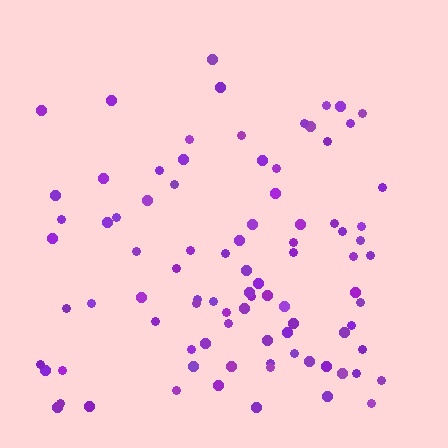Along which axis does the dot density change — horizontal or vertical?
Vertical.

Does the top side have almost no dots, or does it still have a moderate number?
Still a moderate number, just noticeably fewer than the bottom.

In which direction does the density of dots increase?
From top to bottom, with the bottom side densest.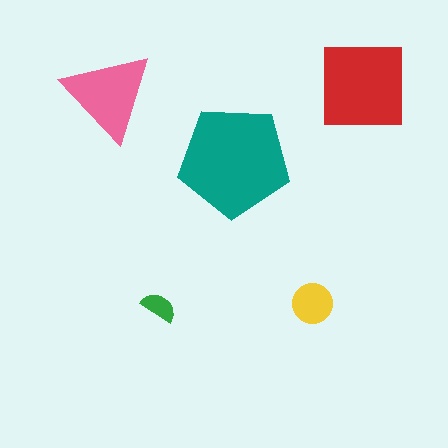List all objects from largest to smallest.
The teal pentagon, the red square, the pink triangle, the yellow circle, the green semicircle.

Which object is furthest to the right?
The red square is rightmost.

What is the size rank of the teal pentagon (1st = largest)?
1st.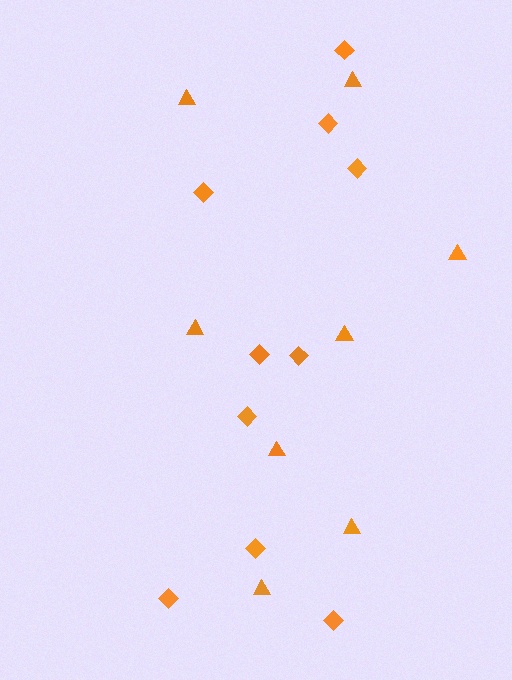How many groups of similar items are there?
There are 2 groups: one group of diamonds (10) and one group of triangles (8).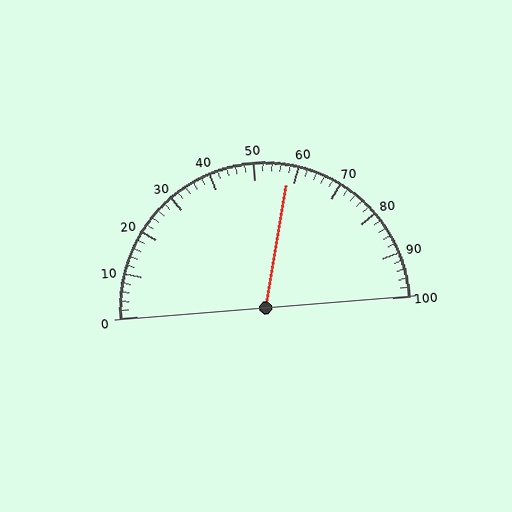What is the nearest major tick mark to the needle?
The nearest major tick mark is 60.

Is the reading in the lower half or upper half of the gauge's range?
The reading is in the upper half of the range (0 to 100).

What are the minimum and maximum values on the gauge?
The gauge ranges from 0 to 100.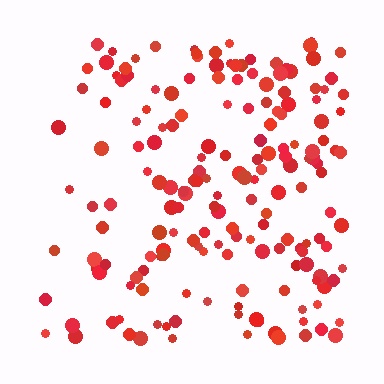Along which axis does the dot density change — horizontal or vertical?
Horizontal.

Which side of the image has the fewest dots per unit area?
The left.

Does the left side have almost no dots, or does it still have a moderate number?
Still a moderate number, just noticeably fewer than the right.